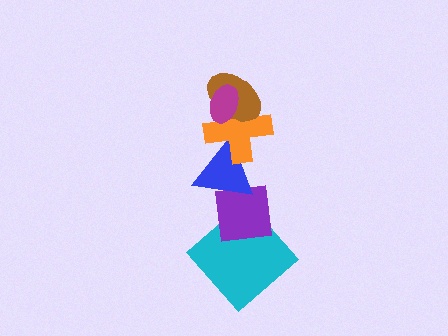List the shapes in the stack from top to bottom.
From top to bottom: the magenta ellipse, the brown ellipse, the orange cross, the blue triangle, the purple square, the cyan diamond.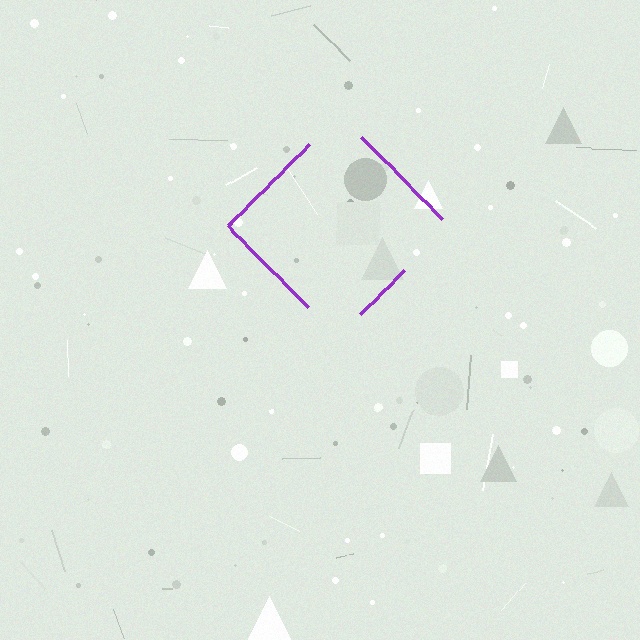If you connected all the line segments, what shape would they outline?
They would outline a diamond.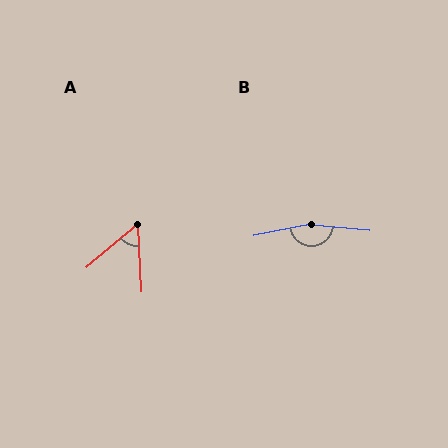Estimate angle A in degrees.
Approximately 52 degrees.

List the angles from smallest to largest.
A (52°), B (164°).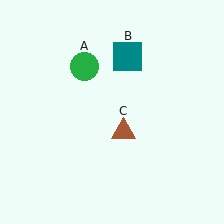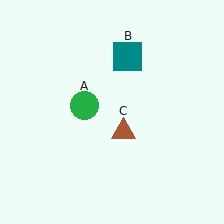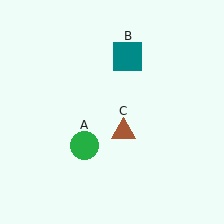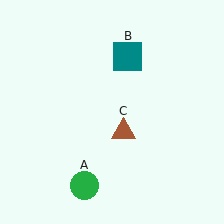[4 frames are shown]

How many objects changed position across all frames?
1 object changed position: green circle (object A).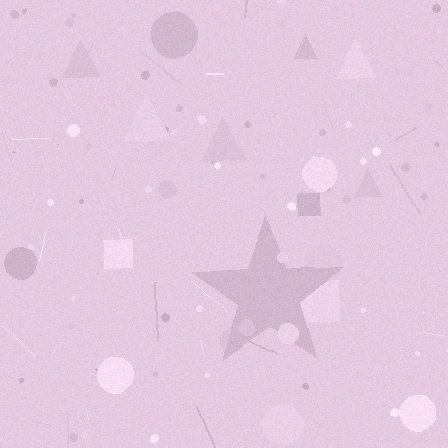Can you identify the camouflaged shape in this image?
The camouflaged shape is a star.